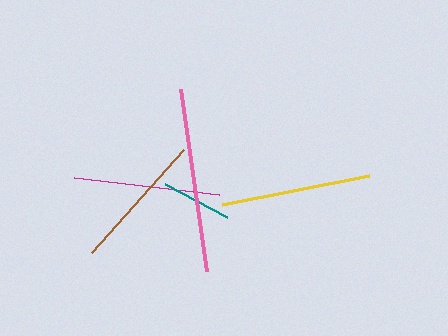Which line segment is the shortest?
The teal line is the shortest at approximately 70 pixels.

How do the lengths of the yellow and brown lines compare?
The yellow and brown lines are approximately the same length.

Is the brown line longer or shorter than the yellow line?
The yellow line is longer than the brown line.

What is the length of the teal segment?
The teal segment is approximately 70 pixels long.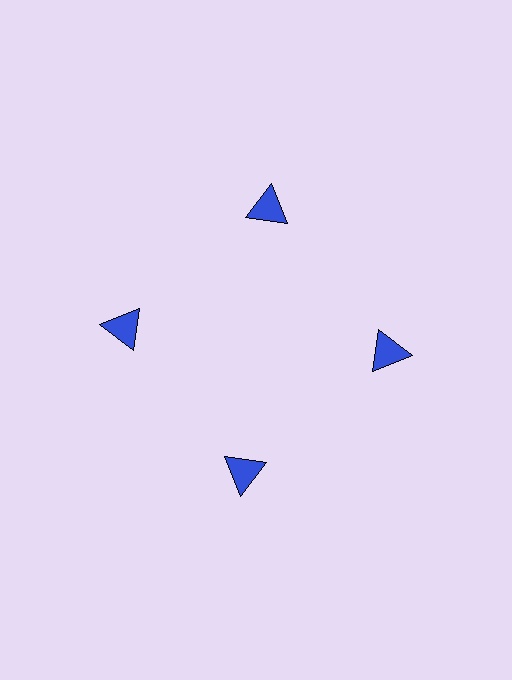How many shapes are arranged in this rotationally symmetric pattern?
There are 4 shapes, arranged in 4 groups of 1.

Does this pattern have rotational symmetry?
Yes, this pattern has 4-fold rotational symmetry. It looks the same after rotating 90 degrees around the center.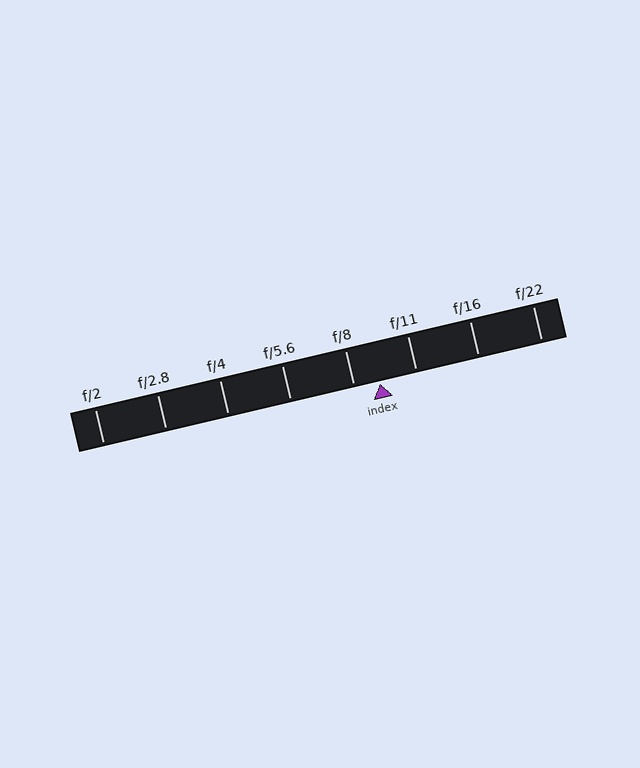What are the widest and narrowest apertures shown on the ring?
The widest aperture shown is f/2 and the narrowest is f/22.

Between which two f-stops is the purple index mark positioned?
The index mark is between f/8 and f/11.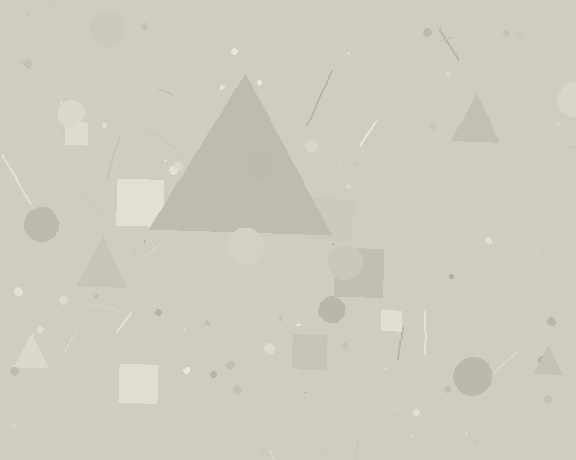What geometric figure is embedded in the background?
A triangle is embedded in the background.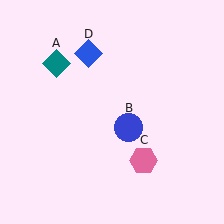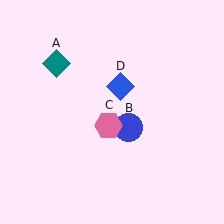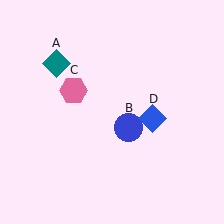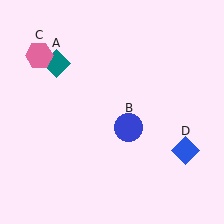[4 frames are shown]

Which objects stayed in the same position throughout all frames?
Teal diamond (object A) and blue circle (object B) remained stationary.